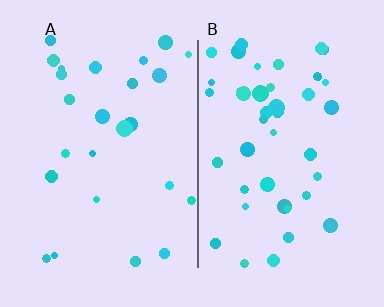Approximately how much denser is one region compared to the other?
Approximately 1.7× — region B over region A.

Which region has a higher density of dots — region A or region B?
B (the right).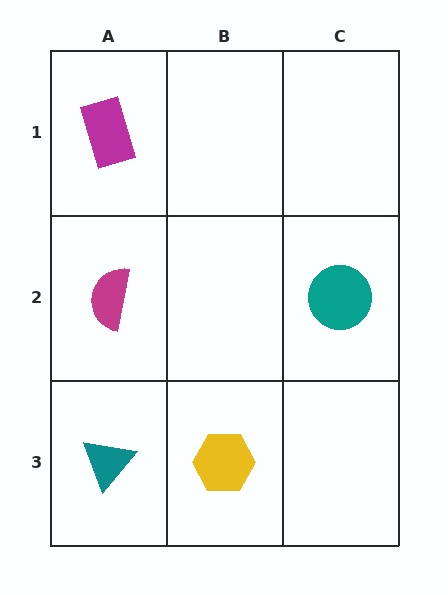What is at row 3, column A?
A teal triangle.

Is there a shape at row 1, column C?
No, that cell is empty.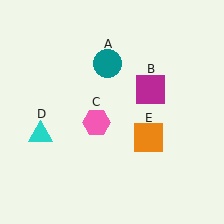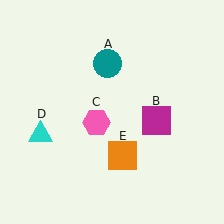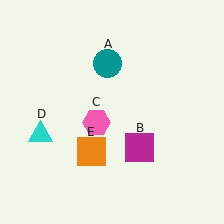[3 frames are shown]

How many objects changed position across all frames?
2 objects changed position: magenta square (object B), orange square (object E).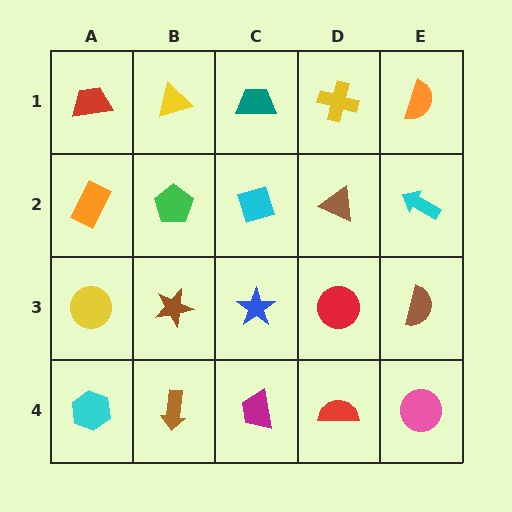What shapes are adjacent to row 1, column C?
A cyan diamond (row 2, column C), a yellow triangle (row 1, column B), a yellow cross (row 1, column D).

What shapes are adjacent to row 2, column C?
A teal trapezoid (row 1, column C), a blue star (row 3, column C), a green pentagon (row 2, column B), a brown triangle (row 2, column D).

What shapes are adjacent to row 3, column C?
A cyan diamond (row 2, column C), a magenta trapezoid (row 4, column C), a brown star (row 3, column B), a red circle (row 3, column D).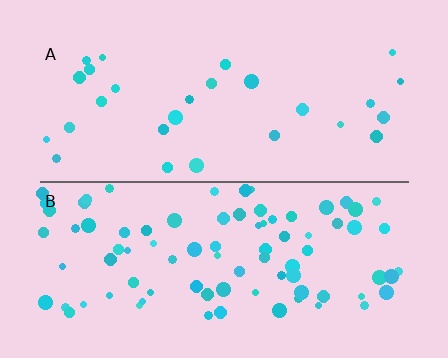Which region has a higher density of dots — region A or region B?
B (the bottom).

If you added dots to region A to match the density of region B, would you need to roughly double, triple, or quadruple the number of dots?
Approximately triple.